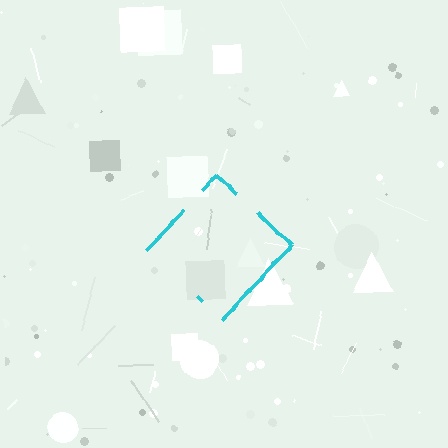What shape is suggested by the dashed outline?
The dashed outline suggests a diamond.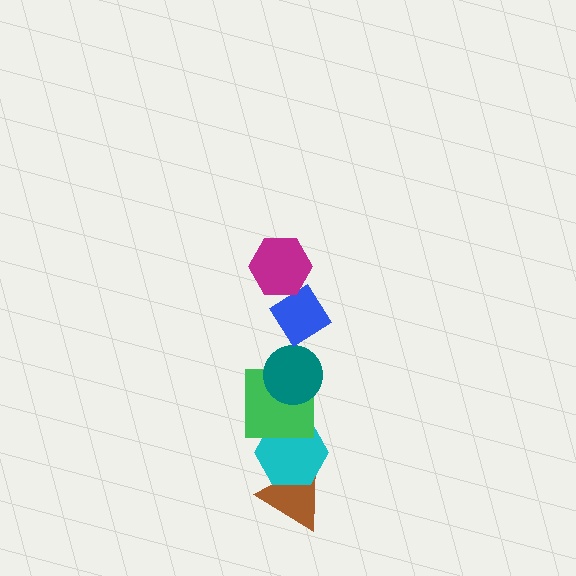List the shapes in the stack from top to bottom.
From top to bottom: the magenta hexagon, the blue diamond, the teal circle, the green square, the cyan hexagon, the brown triangle.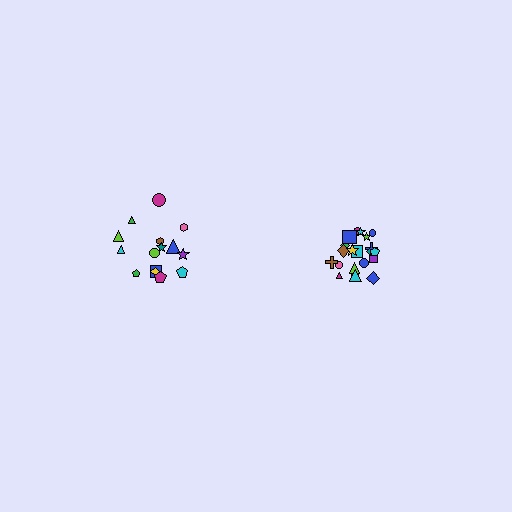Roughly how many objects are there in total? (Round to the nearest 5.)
Roughly 35 objects in total.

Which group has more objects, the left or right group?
The right group.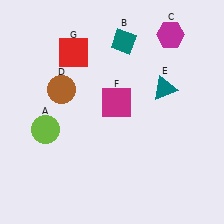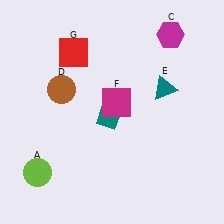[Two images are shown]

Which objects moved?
The objects that moved are: the lime circle (A), the teal diamond (B).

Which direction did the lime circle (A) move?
The lime circle (A) moved down.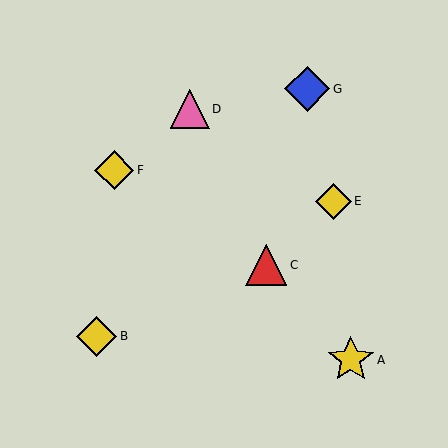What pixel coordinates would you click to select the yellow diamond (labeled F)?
Click at (114, 170) to select the yellow diamond F.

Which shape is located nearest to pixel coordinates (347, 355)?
The yellow star (labeled A) at (351, 360) is nearest to that location.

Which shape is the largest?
The yellow star (labeled A) is the largest.